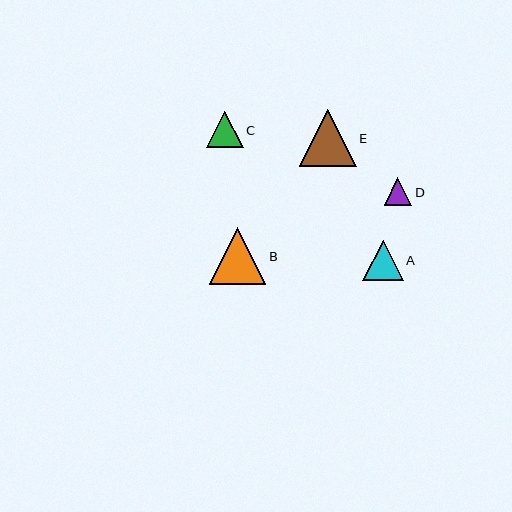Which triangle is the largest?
Triangle E is the largest with a size of approximately 57 pixels.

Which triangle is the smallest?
Triangle D is the smallest with a size of approximately 28 pixels.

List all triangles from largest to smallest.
From largest to smallest: E, B, A, C, D.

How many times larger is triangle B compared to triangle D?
Triangle B is approximately 2.1 times the size of triangle D.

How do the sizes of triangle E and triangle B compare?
Triangle E and triangle B are approximately the same size.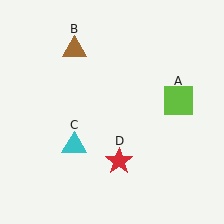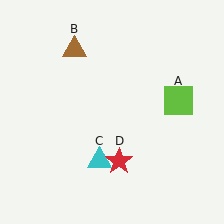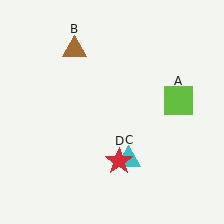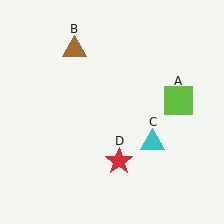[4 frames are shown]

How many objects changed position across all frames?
1 object changed position: cyan triangle (object C).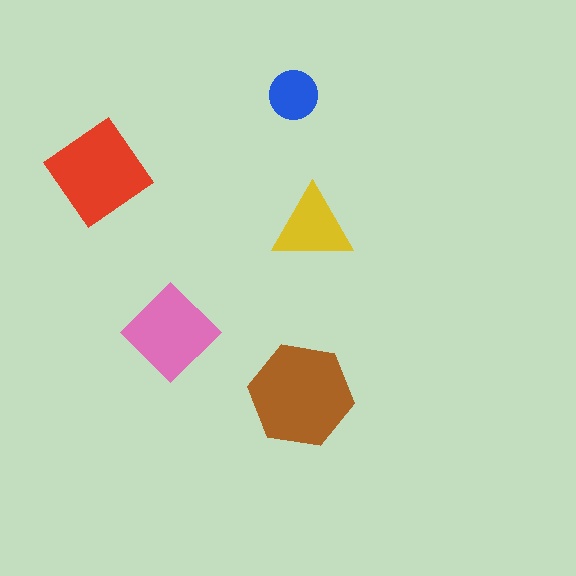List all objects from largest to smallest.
The brown hexagon, the red diamond, the pink diamond, the yellow triangle, the blue circle.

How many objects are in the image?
There are 5 objects in the image.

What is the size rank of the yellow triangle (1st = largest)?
4th.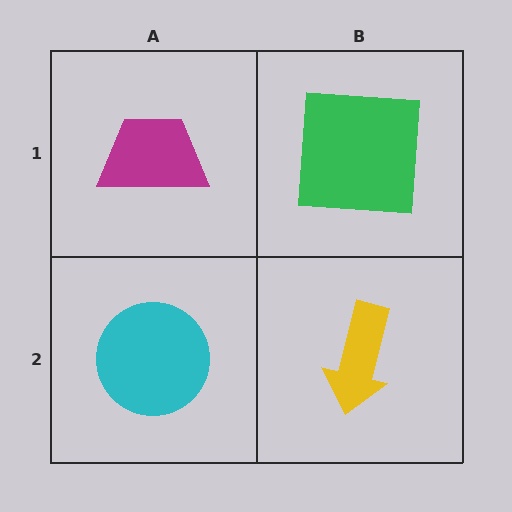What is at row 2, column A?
A cyan circle.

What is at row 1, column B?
A green square.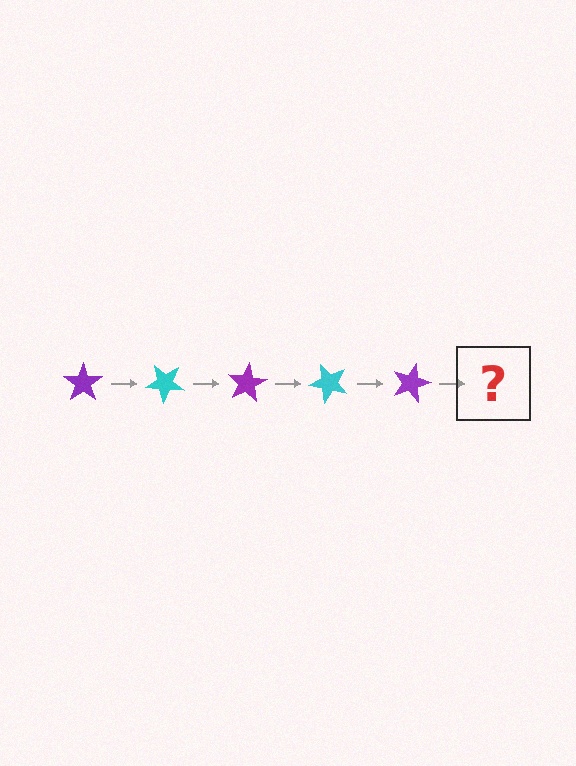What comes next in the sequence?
The next element should be a cyan star, rotated 200 degrees from the start.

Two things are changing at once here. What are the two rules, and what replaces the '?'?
The two rules are that it rotates 40 degrees each step and the color cycles through purple and cyan. The '?' should be a cyan star, rotated 200 degrees from the start.